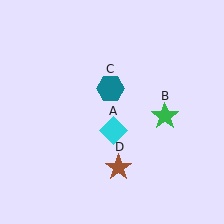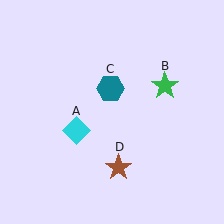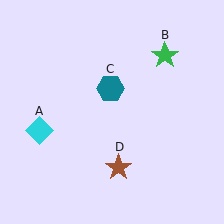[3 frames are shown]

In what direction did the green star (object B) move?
The green star (object B) moved up.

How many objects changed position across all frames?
2 objects changed position: cyan diamond (object A), green star (object B).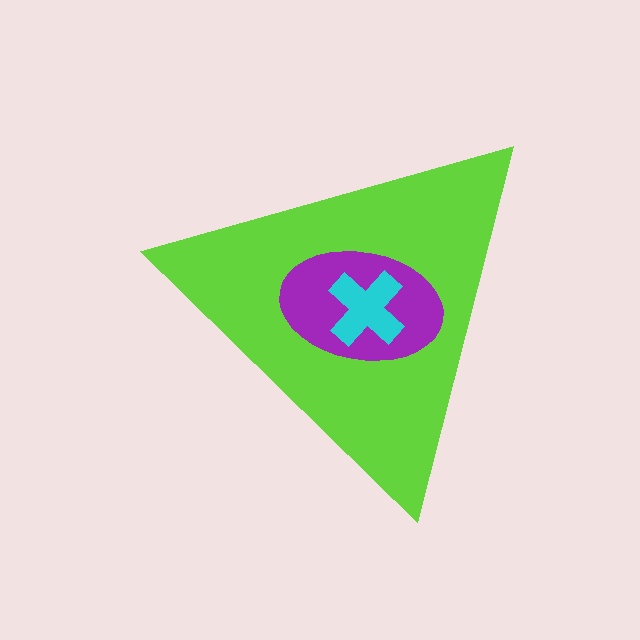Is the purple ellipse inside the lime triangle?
Yes.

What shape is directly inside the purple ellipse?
The cyan cross.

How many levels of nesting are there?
3.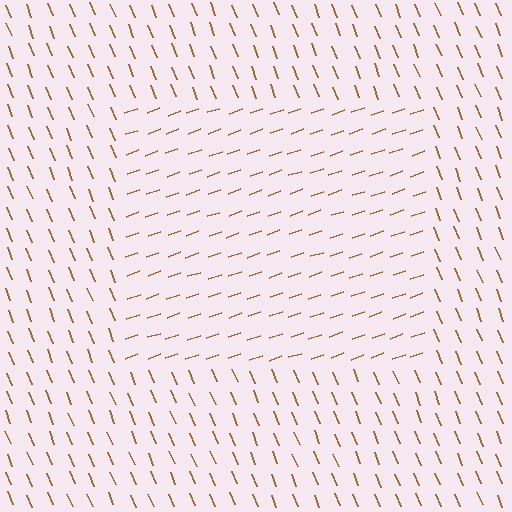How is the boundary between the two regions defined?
The boundary is defined purely by a change in line orientation (approximately 87 degrees difference). All lines are the same color and thickness.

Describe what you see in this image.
The image is filled with small brown line segments. A rectangle region in the image has lines oriented differently from the surrounding lines, creating a visible texture boundary.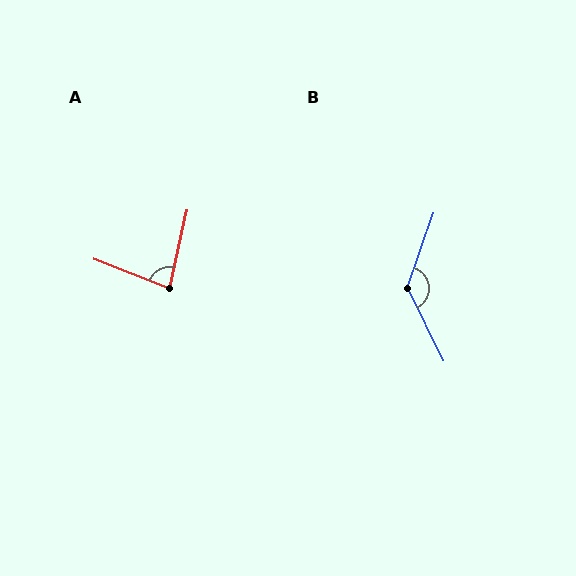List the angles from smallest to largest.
A (81°), B (134°).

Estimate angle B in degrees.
Approximately 134 degrees.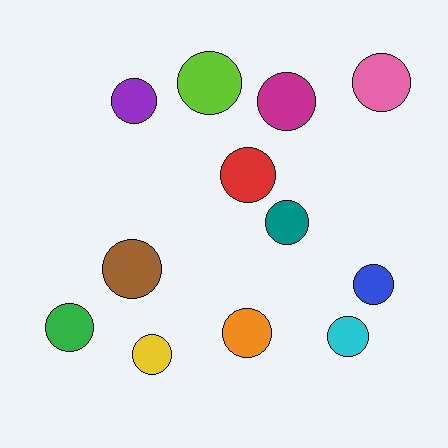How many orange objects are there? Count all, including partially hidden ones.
There is 1 orange object.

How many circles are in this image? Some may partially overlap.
There are 12 circles.